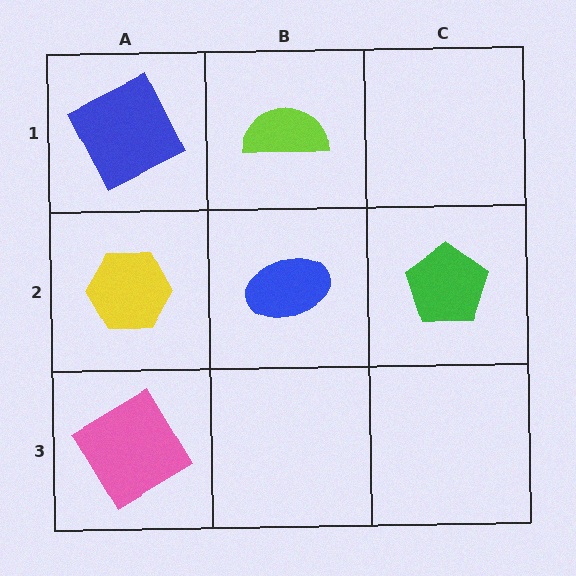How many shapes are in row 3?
1 shape.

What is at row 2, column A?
A yellow hexagon.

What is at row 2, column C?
A green pentagon.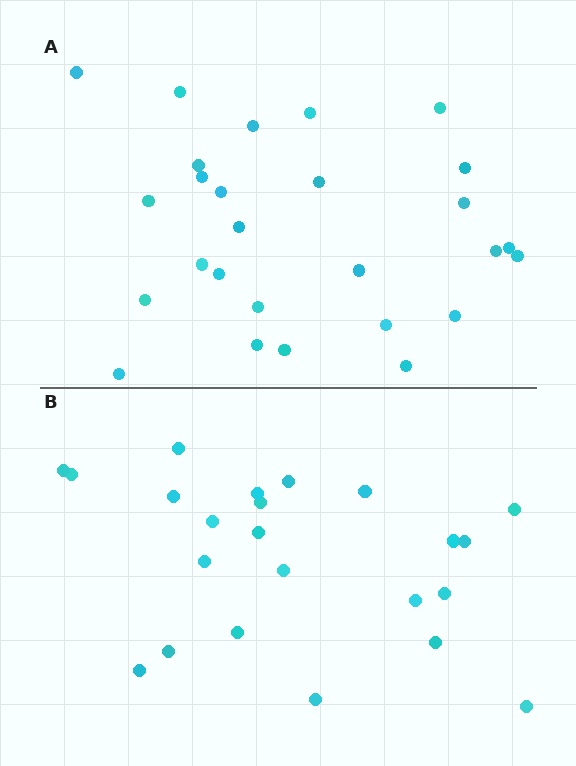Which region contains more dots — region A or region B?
Region A (the top region) has more dots.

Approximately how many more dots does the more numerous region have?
Region A has about 4 more dots than region B.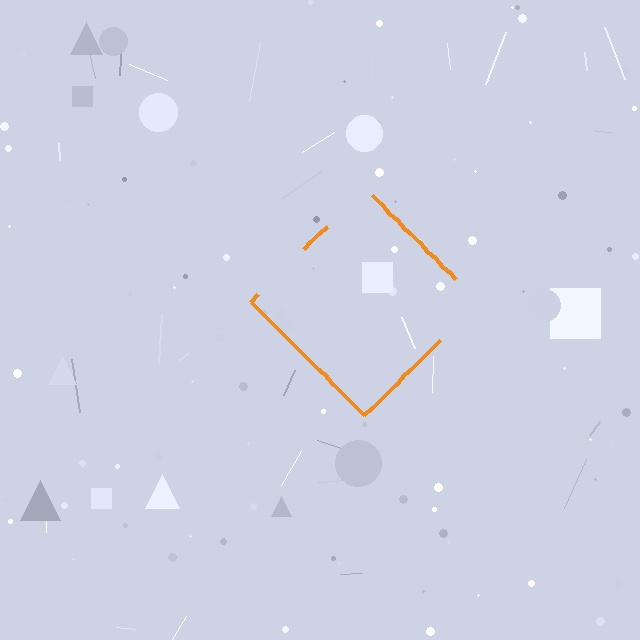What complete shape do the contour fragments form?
The contour fragments form a diamond.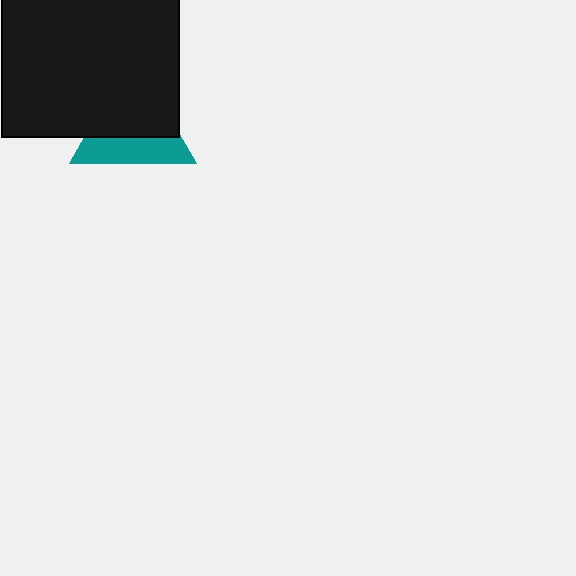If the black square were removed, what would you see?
You would see the complete teal triangle.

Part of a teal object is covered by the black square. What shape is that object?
It is a triangle.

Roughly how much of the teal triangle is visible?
A small part of it is visible (roughly 41%).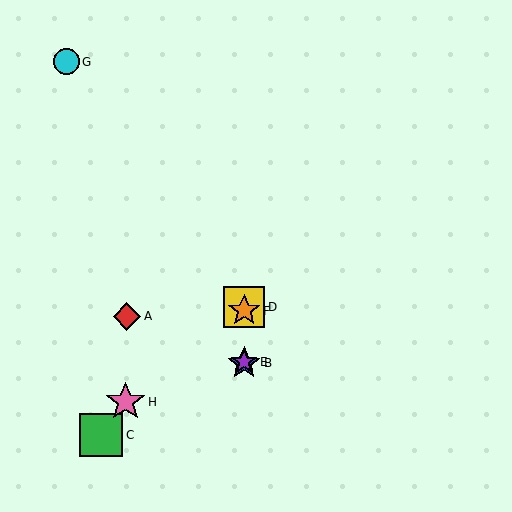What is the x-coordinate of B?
Object B is at x≈244.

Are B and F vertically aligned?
Yes, both are at x≈244.